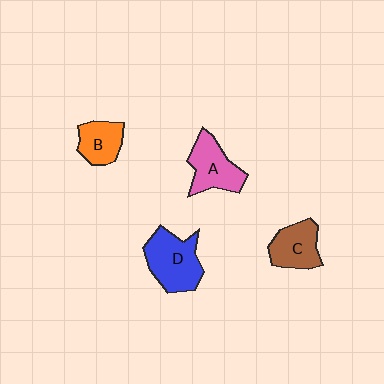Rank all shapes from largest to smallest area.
From largest to smallest: D (blue), A (pink), C (brown), B (orange).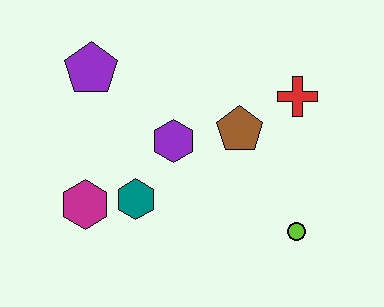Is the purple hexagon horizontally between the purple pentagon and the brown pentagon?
Yes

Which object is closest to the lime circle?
The brown pentagon is closest to the lime circle.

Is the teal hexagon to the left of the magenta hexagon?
No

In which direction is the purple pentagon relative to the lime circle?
The purple pentagon is to the left of the lime circle.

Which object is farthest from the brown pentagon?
The magenta hexagon is farthest from the brown pentagon.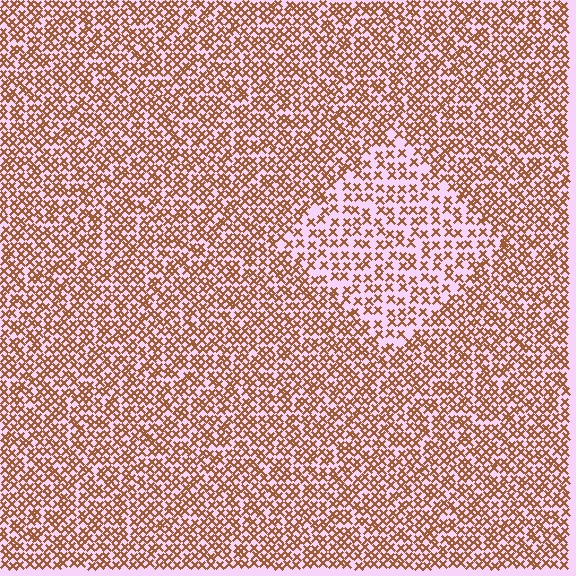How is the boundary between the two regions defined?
The boundary is defined by a change in element density (approximately 1.7x ratio). All elements are the same color, size, and shape.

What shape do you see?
I see a diamond.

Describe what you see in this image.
The image contains small brown elements arranged at two different densities. A diamond-shaped region is visible where the elements are less densely packed than the surrounding area.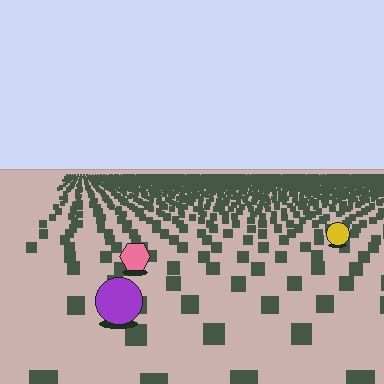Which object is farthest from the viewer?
The yellow circle is farthest from the viewer. It appears smaller and the ground texture around it is denser.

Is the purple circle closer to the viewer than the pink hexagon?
Yes. The purple circle is closer — you can tell from the texture gradient: the ground texture is coarser near it.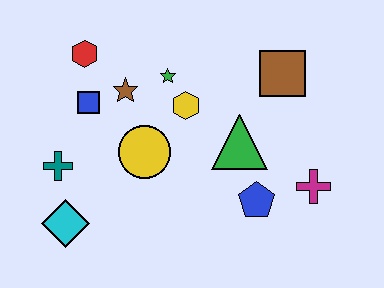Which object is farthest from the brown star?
The magenta cross is farthest from the brown star.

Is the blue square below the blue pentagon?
No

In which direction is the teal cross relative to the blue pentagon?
The teal cross is to the left of the blue pentagon.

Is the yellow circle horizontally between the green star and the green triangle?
No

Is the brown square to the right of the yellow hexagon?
Yes